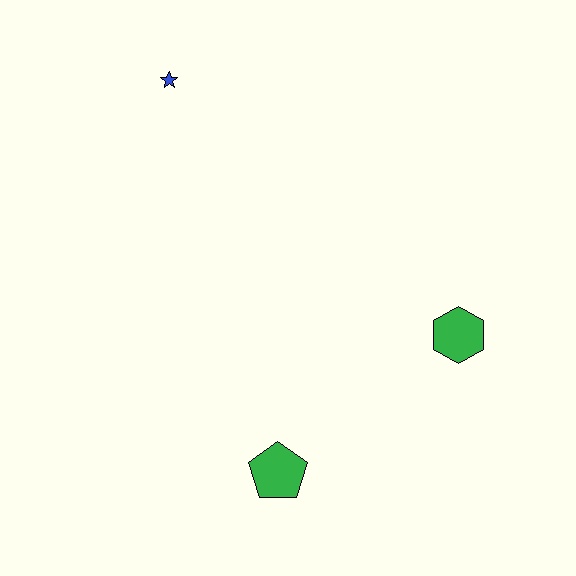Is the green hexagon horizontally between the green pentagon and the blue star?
No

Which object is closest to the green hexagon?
The green pentagon is closest to the green hexagon.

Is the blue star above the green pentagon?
Yes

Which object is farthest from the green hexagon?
The blue star is farthest from the green hexagon.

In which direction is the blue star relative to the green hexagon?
The blue star is to the left of the green hexagon.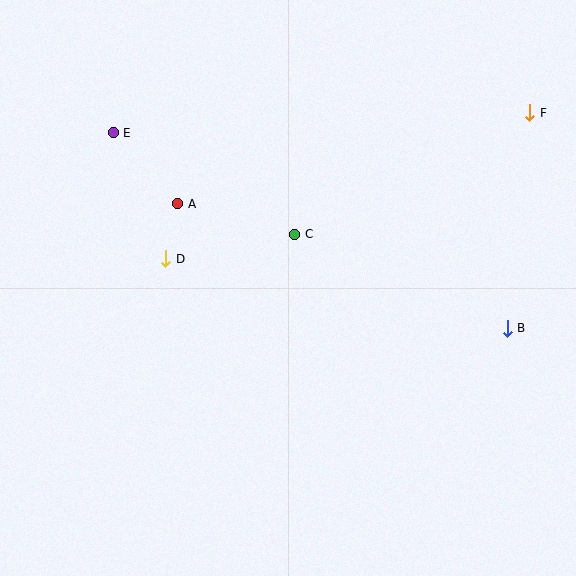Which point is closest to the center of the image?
Point C at (295, 234) is closest to the center.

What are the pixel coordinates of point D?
Point D is at (166, 259).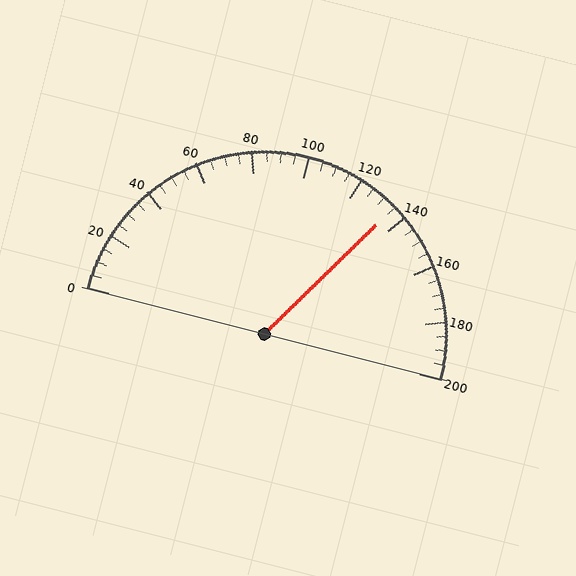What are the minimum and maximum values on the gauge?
The gauge ranges from 0 to 200.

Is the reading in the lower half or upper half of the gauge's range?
The reading is in the upper half of the range (0 to 200).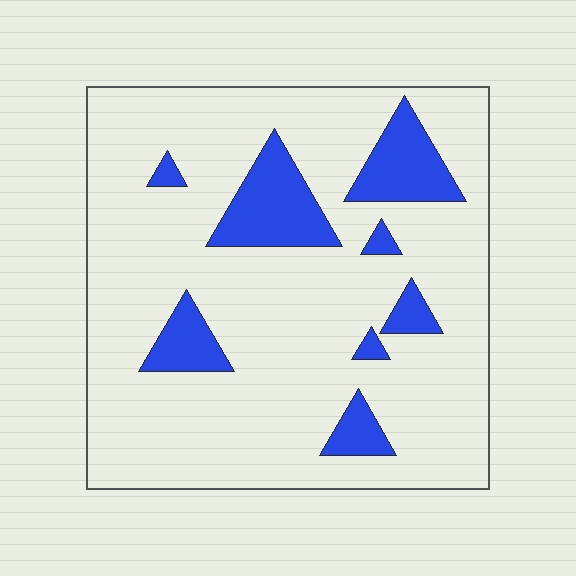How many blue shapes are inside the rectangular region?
8.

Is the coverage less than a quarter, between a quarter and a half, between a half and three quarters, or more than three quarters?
Less than a quarter.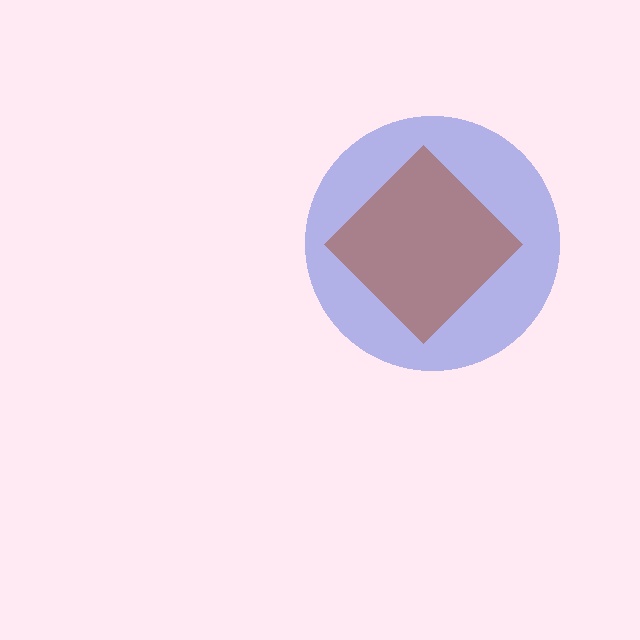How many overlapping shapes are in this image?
There are 2 overlapping shapes in the image.